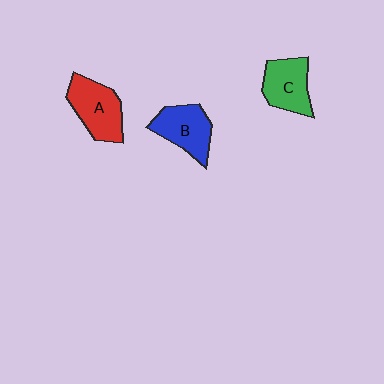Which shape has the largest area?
Shape A (red).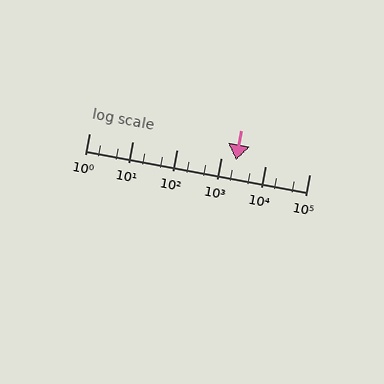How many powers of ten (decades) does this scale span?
The scale spans 5 decades, from 1 to 100000.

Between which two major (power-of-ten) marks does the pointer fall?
The pointer is between 1000 and 10000.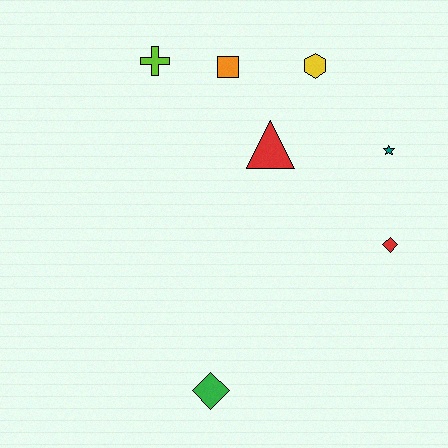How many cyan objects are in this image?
There are no cyan objects.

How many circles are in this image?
There are no circles.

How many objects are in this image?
There are 7 objects.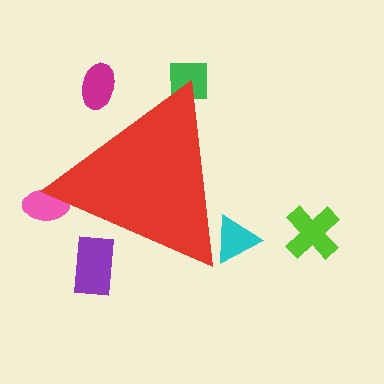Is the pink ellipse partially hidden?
Yes, the pink ellipse is partially hidden behind the red triangle.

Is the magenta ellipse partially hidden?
Yes, the magenta ellipse is partially hidden behind the red triangle.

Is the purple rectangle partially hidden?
Yes, the purple rectangle is partially hidden behind the red triangle.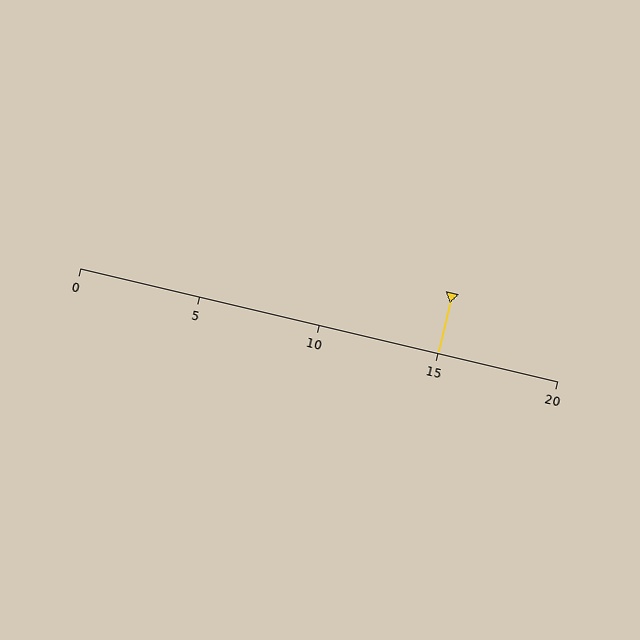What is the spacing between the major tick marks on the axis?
The major ticks are spaced 5 apart.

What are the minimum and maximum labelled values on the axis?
The axis runs from 0 to 20.